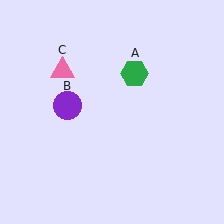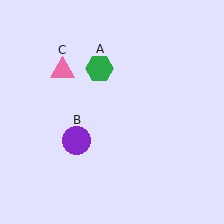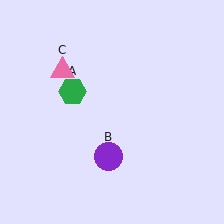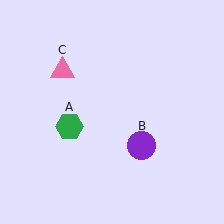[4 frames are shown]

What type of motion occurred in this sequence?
The green hexagon (object A), purple circle (object B) rotated counterclockwise around the center of the scene.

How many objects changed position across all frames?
2 objects changed position: green hexagon (object A), purple circle (object B).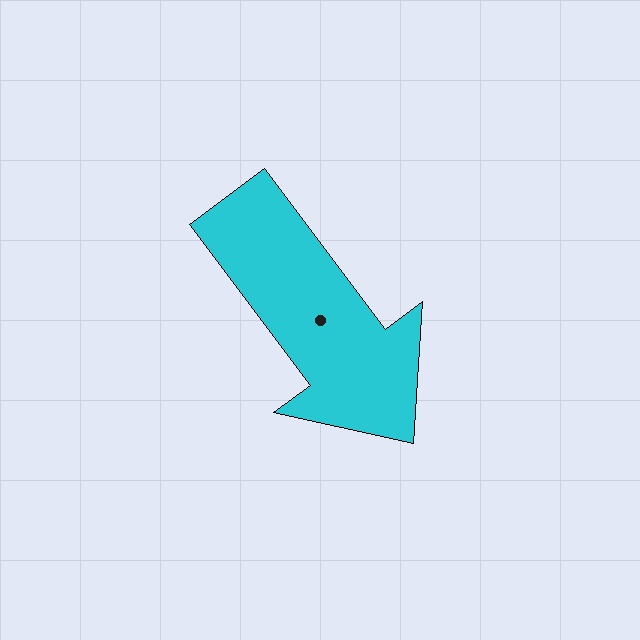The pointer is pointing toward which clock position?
Roughly 5 o'clock.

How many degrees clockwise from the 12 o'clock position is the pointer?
Approximately 143 degrees.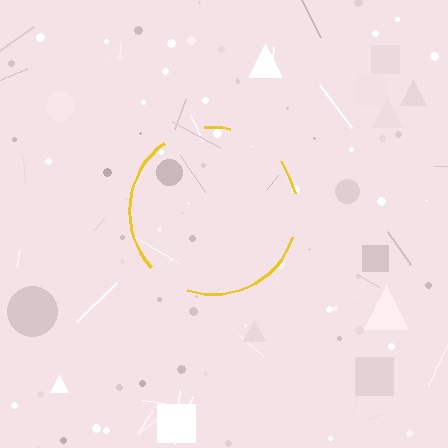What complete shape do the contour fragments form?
The contour fragments form a circle.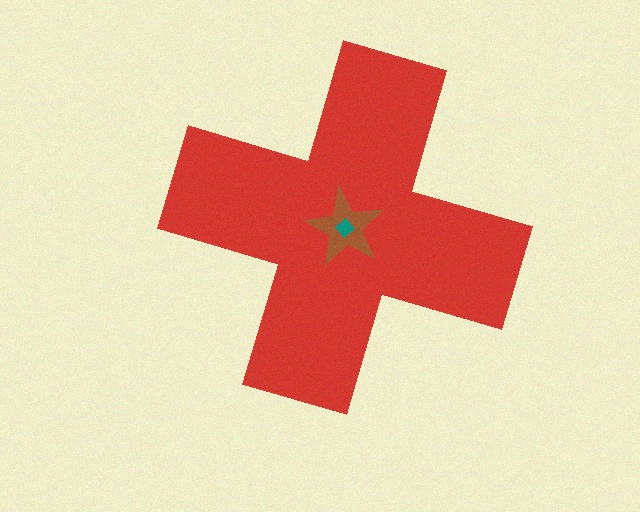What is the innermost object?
The teal diamond.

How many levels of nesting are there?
3.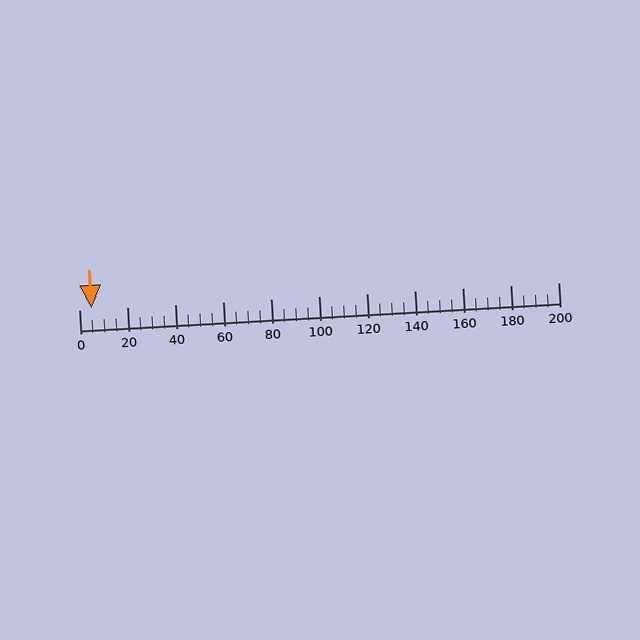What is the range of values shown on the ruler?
The ruler shows values from 0 to 200.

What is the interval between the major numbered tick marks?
The major tick marks are spaced 20 units apart.